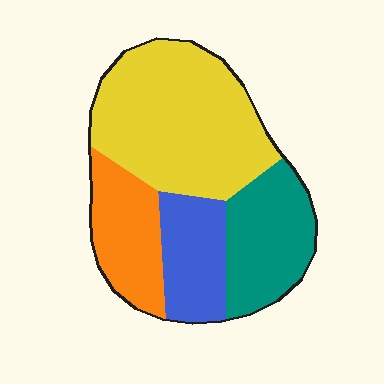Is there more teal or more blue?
Teal.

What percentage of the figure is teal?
Teal covers 22% of the figure.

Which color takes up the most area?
Yellow, at roughly 45%.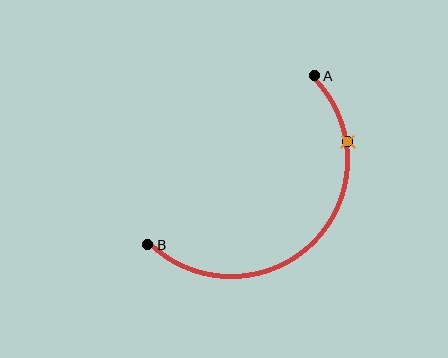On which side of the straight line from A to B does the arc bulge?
The arc bulges below and to the right of the straight line connecting A and B.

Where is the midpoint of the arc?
The arc midpoint is the point on the curve farthest from the straight line joining A and B. It sits below and to the right of that line.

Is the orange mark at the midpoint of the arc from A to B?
No. The orange mark lies on the arc but is closer to endpoint A. The arc midpoint would be at the point on the curve equidistant along the arc from both A and B.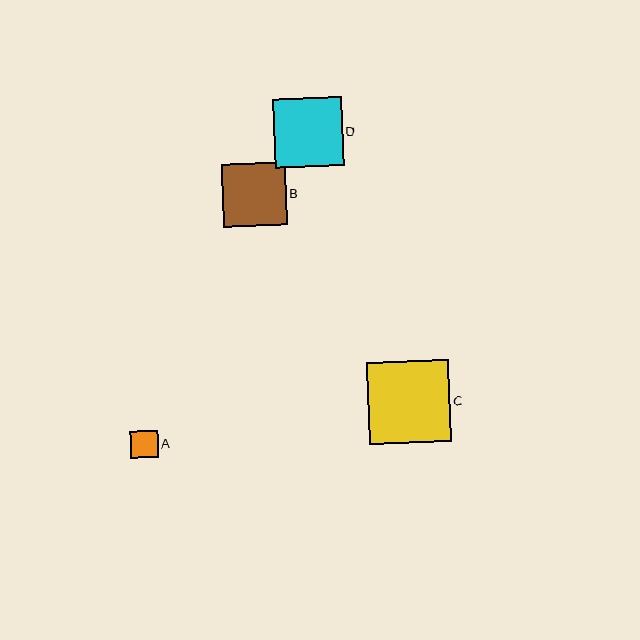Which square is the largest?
Square C is the largest with a size of approximately 82 pixels.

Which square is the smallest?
Square A is the smallest with a size of approximately 28 pixels.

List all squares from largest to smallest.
From largest to smallest: C, D, B, A.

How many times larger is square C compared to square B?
Square C is approximately 1.3 times the size of square B.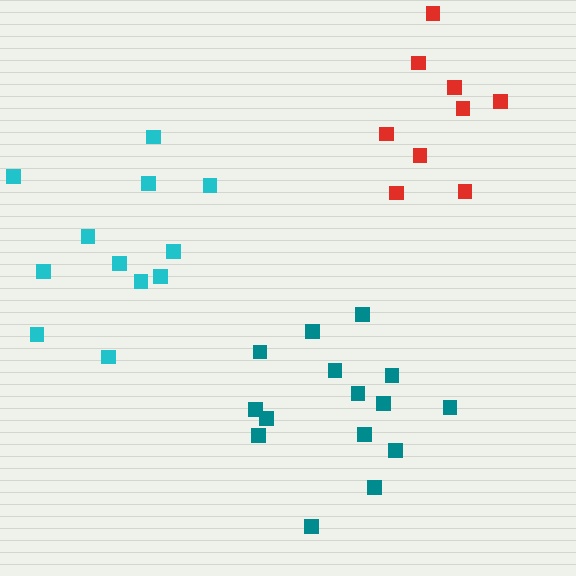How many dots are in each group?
Group 1: 9 dots, Group 2: 15 dots, Group 3: 12 dots (36 total).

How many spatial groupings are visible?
There are 3 spatial groupings.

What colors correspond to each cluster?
The clusters are colored: red, teal, cyan.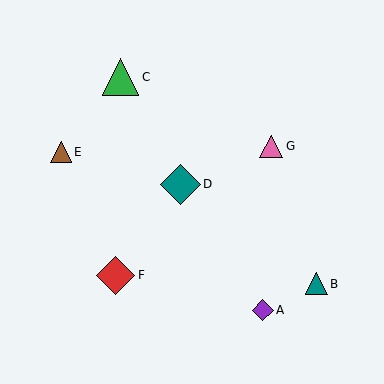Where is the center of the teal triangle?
The center of the teal triangle is at (316, 284).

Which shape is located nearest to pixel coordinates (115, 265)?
The red diamond (labeled F) at (116, 275) is nearest to that location.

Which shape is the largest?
The teal diamond (labeled D) is the largest.